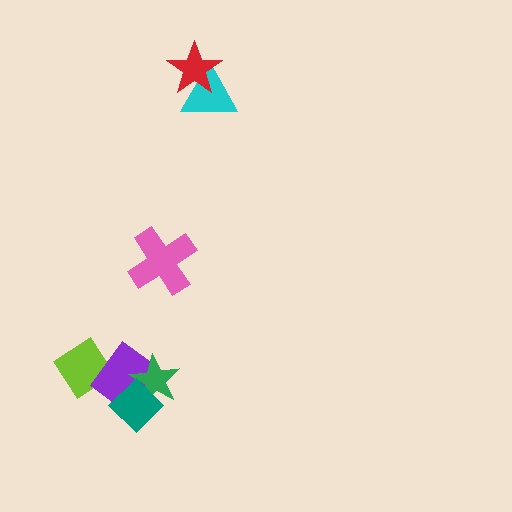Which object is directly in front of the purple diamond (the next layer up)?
The green star is directly in front of the purple diamond.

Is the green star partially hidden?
Yes, it is partially covered by another shape.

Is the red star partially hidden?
No, no other shape covers it.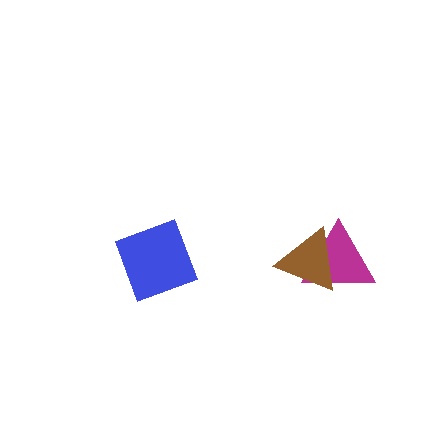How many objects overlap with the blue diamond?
0 objects overlap with the blue diamond.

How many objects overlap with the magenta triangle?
1 object overlaps with the magenta triangle.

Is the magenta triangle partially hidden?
Yes, it is partially covered by another shape.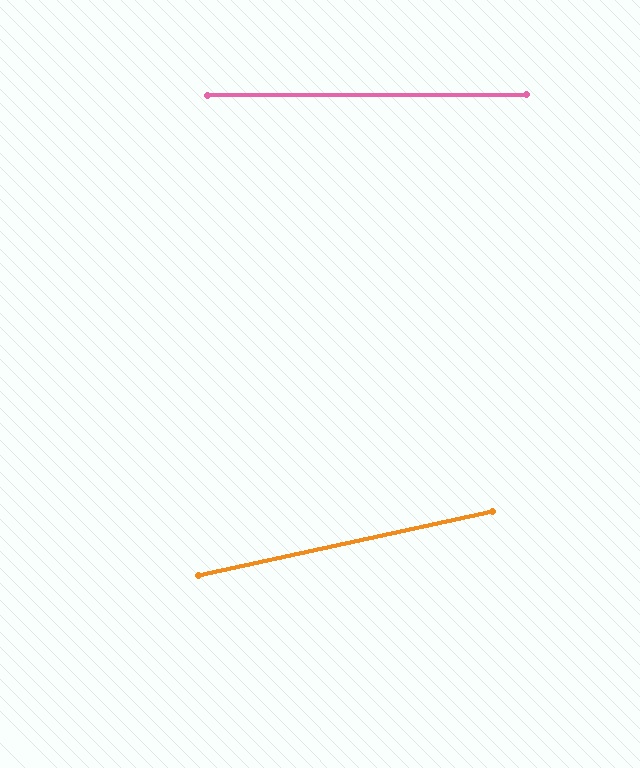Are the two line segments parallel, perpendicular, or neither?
Neither parallel nor perpendicular — they differ by about 12°.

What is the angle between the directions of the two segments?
Approximately 12 degrees.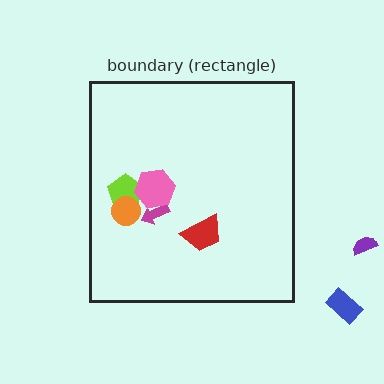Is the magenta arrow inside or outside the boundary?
Inside.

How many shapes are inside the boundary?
5 inside, 2 outside.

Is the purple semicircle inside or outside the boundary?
Outside.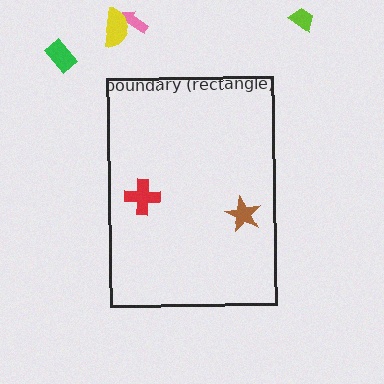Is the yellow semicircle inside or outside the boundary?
Outside.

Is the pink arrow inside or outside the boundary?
Outside.